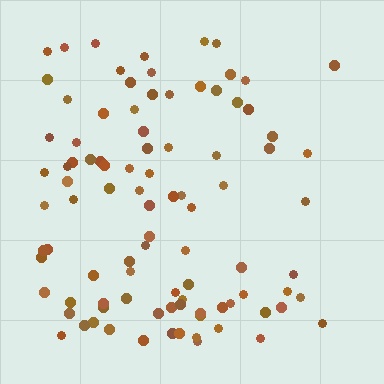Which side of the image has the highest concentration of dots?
The left.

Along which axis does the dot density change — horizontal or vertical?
Horizontal.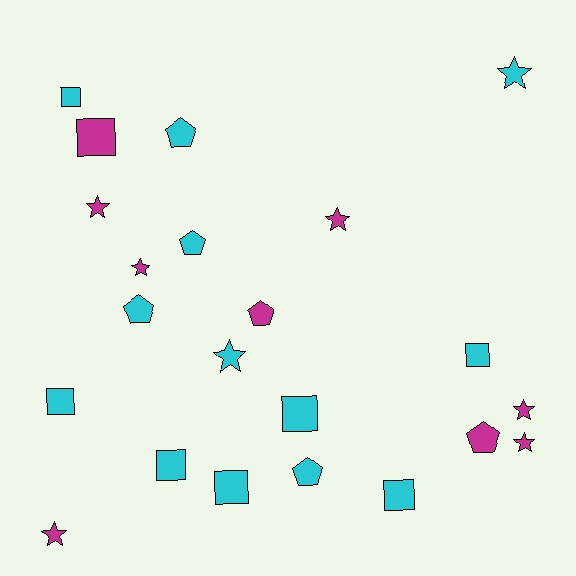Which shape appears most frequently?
Square, with 8 objects.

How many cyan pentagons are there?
There are 4 cyan pentagons.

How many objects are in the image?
There are 22 objects.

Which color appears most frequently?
Cyan, with 13 objects.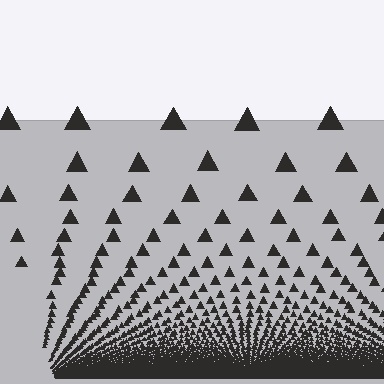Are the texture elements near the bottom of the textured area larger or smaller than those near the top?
Smaller. The gradient is inverted — elements near the bottom are smaller and denser.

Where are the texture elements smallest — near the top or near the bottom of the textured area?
Near the bottom.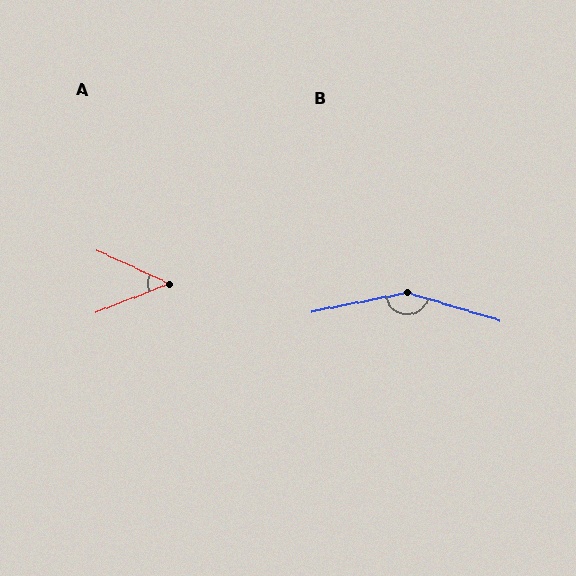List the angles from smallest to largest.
A (46°), B (152°).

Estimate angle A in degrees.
Approximately 46 degrees.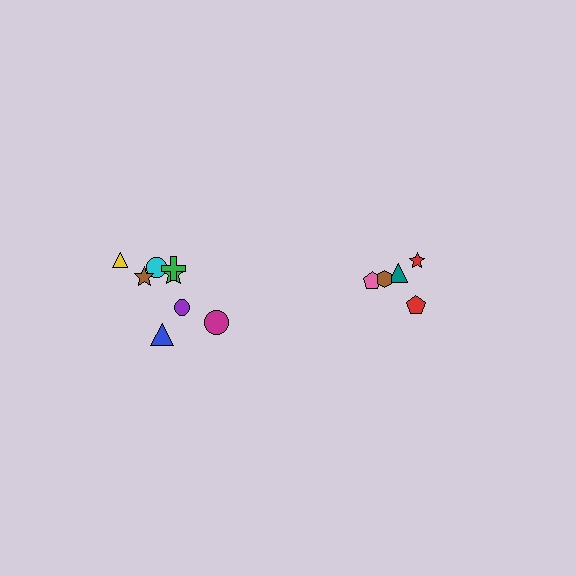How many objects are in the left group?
There are 8 objects.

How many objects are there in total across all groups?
There are 13 objects.